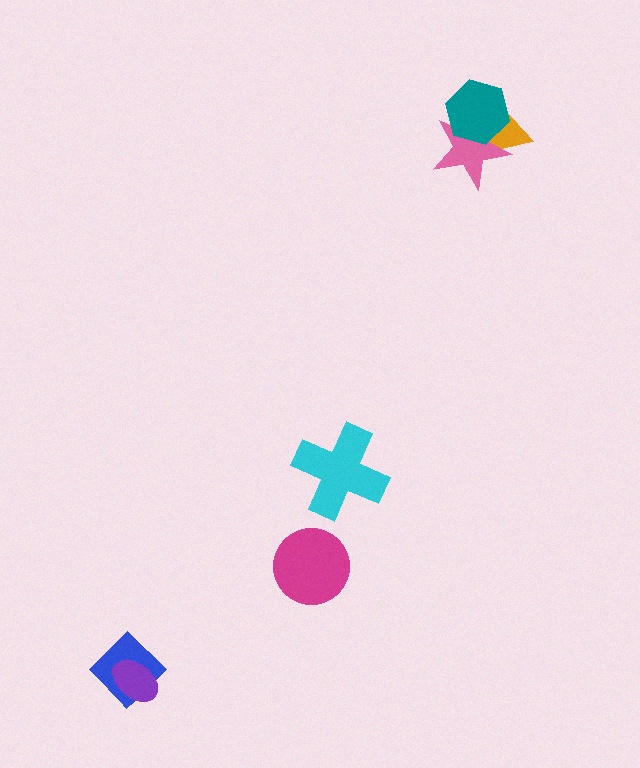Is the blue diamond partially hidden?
Yes, it is partially covered by another shape.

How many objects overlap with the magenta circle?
0 objects overlap with the magenta circle.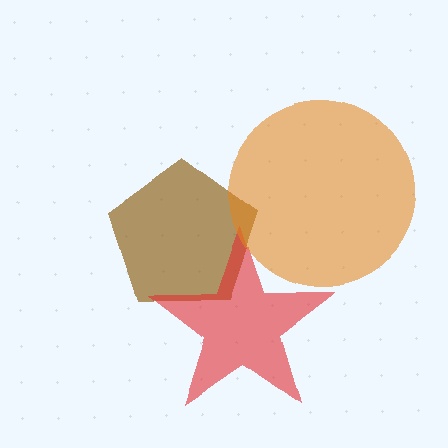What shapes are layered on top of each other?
The layered shapes are: a brown pentagon, a red star, an orange circle.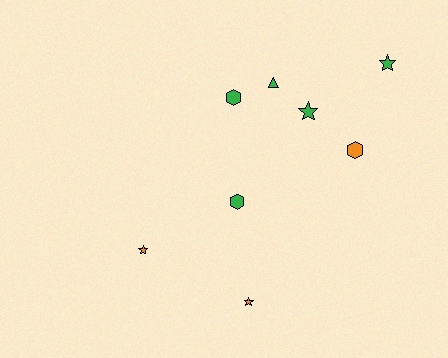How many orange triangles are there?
There are no orange triangles.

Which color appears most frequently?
Green, with 5 objects.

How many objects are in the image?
There are 8 objects.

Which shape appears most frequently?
Star, with 4 objects.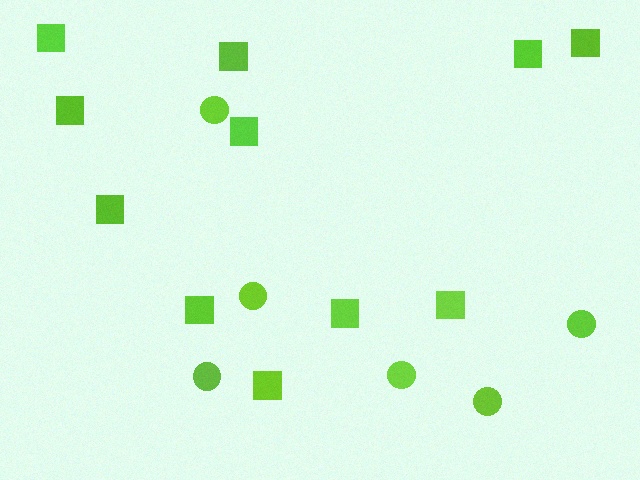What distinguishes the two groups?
There are 2 groups: one group of squares (11) and one group of circles (6).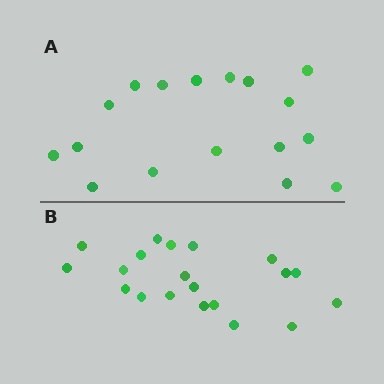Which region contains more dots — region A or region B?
Region B (the bottom region) has more dots.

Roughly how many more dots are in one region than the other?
Region B has just a few more — roughly 2 or 3 more dots than region A.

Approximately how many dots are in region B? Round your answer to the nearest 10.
About 20 dots.